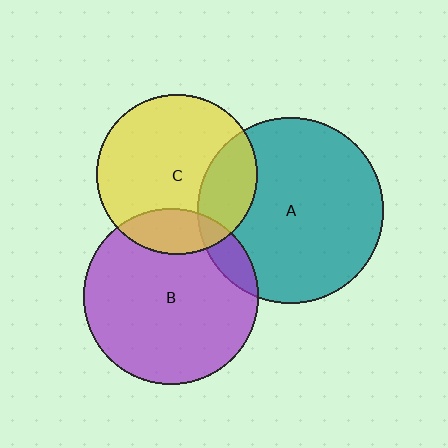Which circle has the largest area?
Circle A (teal).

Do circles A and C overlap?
Yes.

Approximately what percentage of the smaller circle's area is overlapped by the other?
Approximately 25%.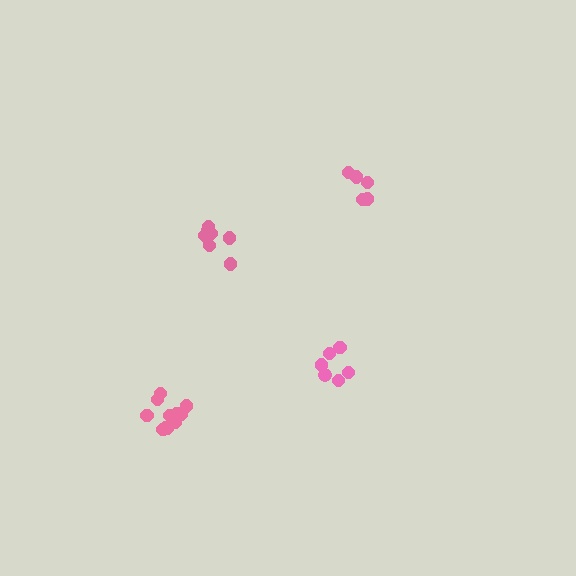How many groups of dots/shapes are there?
There are 4 groups.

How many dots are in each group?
Group 1: 5 dots, Group 2: 11 dots, Group 3: 8 dots, Group 4: 6 dots (30 total).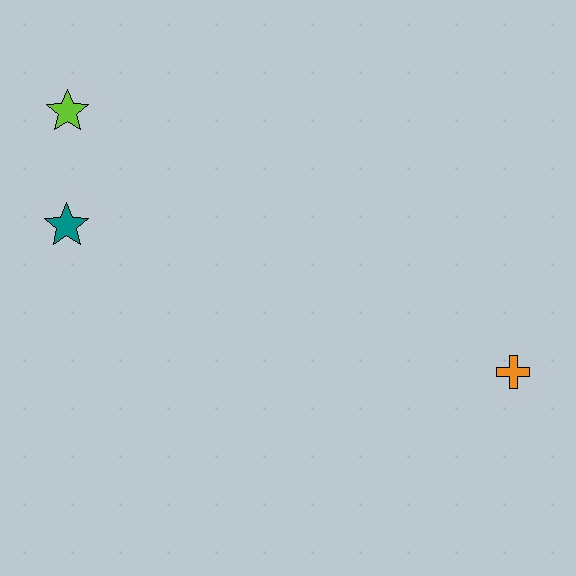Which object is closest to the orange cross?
The teal star is closest to the orange cross.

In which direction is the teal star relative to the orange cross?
The teal star is to the left of the orange cross.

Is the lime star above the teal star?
Yes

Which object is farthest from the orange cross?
The lime star is farthest from the orange cross.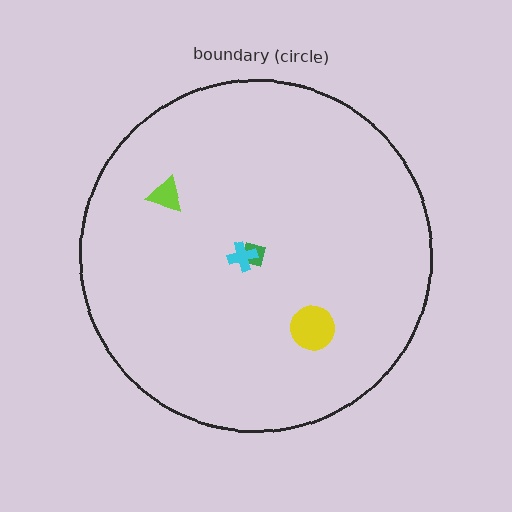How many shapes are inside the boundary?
4 inside, 0 outside.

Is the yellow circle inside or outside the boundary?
Inside.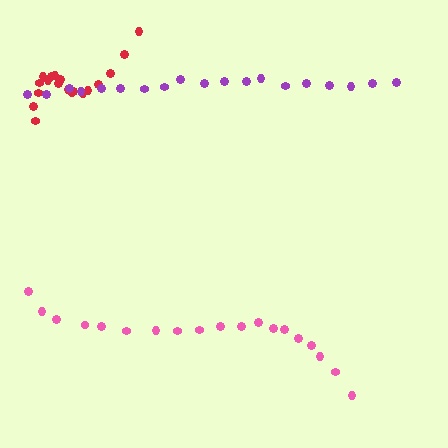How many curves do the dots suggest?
There are 3 distinct paths.